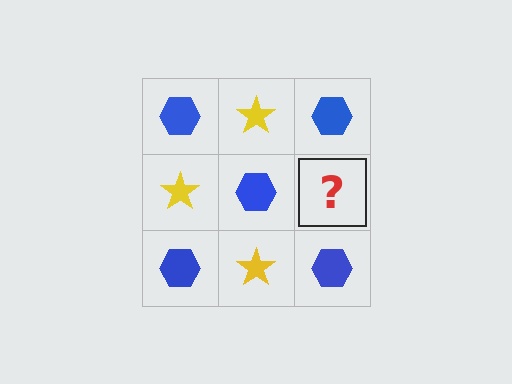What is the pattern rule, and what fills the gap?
The rule is that it alternates blue hexagon and yellow star in a checkerboard pattern. The gap should be filled with a yellow star.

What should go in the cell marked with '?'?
The missing cell should contain a yellow star.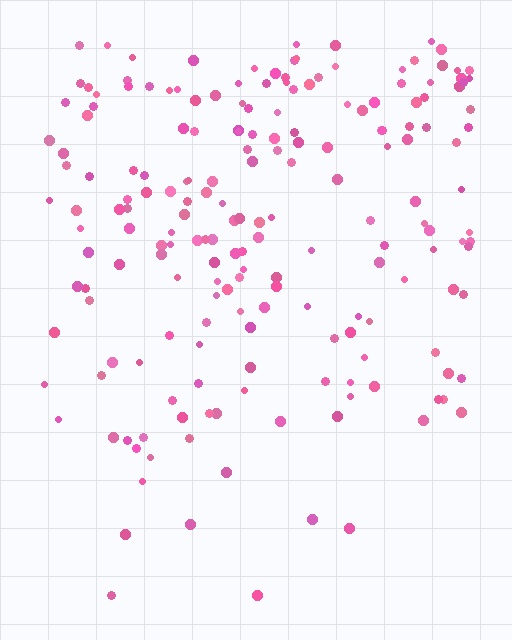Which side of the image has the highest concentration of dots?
The top.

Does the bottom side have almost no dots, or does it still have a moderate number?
Still a moderate number, just noticeably fewer than the top.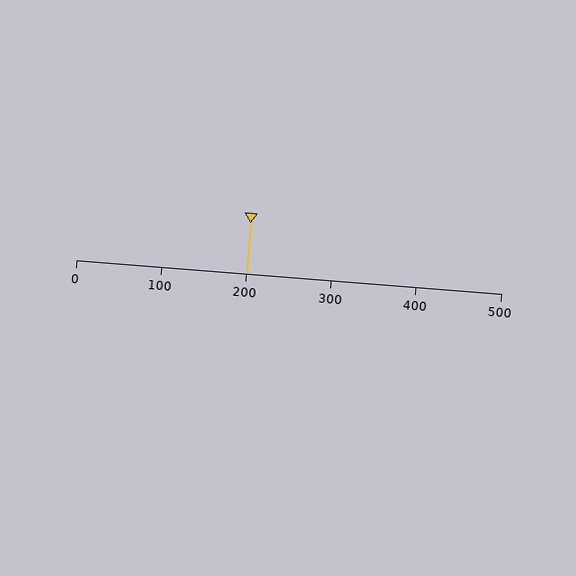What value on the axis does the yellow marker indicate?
The marker indicates approximately 200.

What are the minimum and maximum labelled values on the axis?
The axis runs from 0 to 500.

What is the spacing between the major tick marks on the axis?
The major ticks are spaced 100 apart.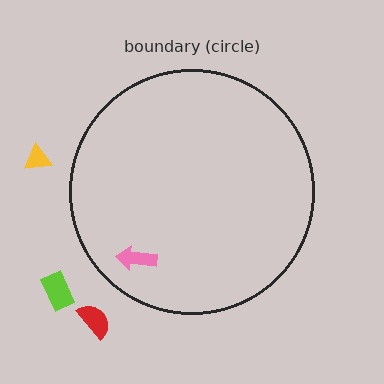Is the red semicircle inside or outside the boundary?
Outside.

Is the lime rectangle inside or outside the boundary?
Outside.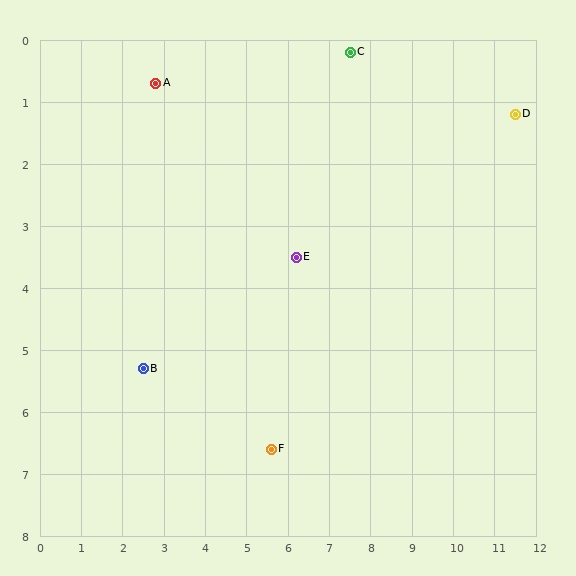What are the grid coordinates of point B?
Point B is at approximately (2.5, 5.3).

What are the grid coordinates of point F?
Point F is at approximately (5.6, 6.6).